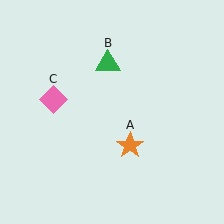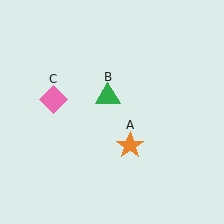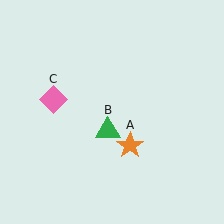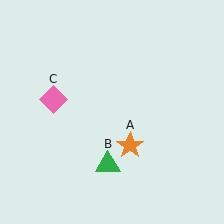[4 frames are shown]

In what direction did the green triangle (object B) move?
The green triangle (object B) moved down.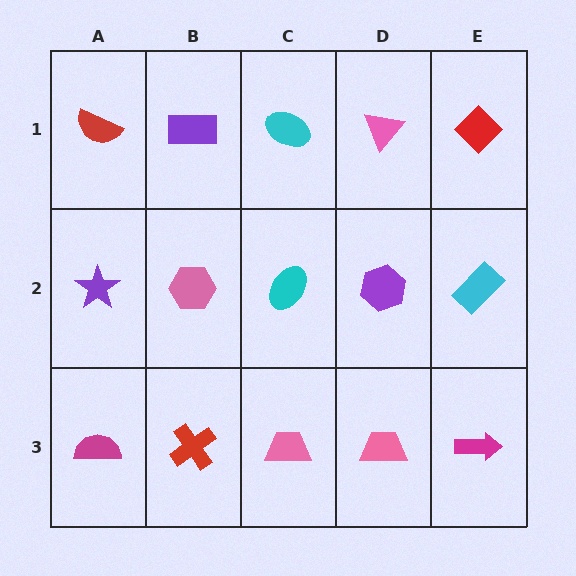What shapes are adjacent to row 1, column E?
A cyan rectangle (row 2, column E), a pink triangle (row 1, column D).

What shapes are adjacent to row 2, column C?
A cyan ellipse (row 1, column C), a pink trapezoid (row 3, column C), a pink hexagon (row 2, column B), a purple hexagon (row 2, column D).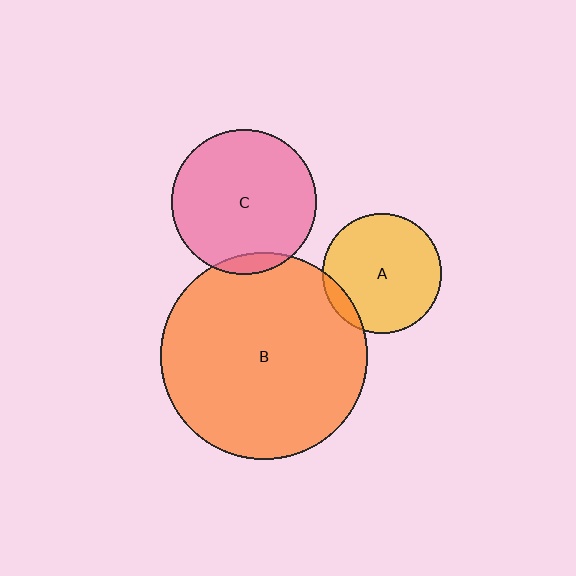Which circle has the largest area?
Circle B (orange).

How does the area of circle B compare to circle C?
Approximately 2.0 times.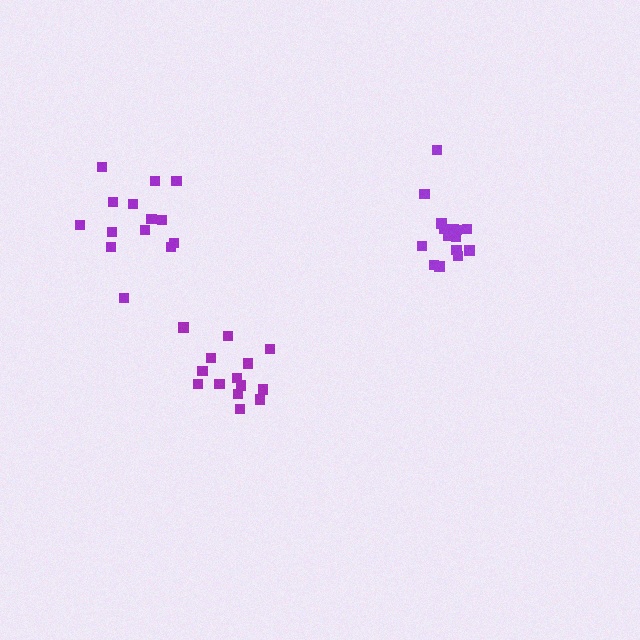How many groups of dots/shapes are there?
There are 3 groups.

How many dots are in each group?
Group 1: 14 dots, Group 2: 15 dots, Group 3: 14 dots (43 total).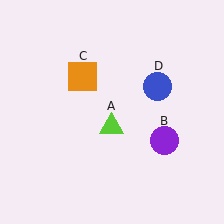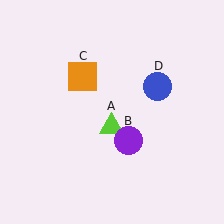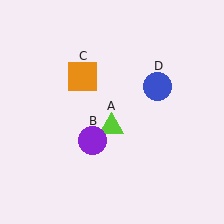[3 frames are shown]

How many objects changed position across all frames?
1 object changed position: purple circle (object B).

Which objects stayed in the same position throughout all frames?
Lime triangle (object A) and orange square (object C) and blue circle (object D) remained stationary.